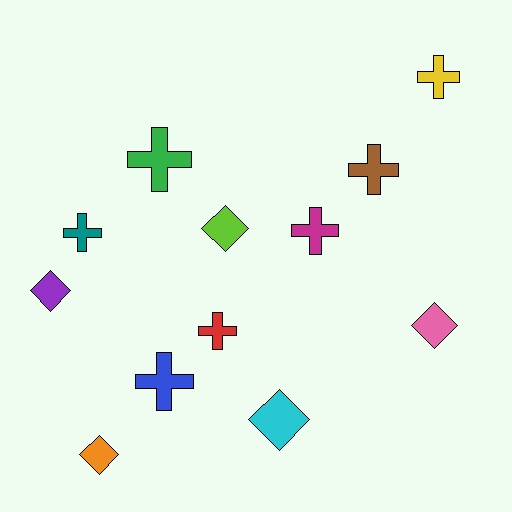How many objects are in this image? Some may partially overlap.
There are 12 objects.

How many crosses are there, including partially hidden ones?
There are 7 crosses.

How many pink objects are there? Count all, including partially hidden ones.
There is 1 pink object.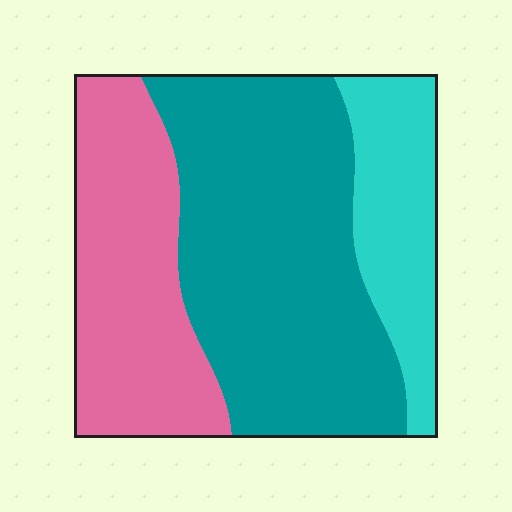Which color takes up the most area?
Teal, at roughly 50%.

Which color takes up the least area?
Cyan, at roughly 20%.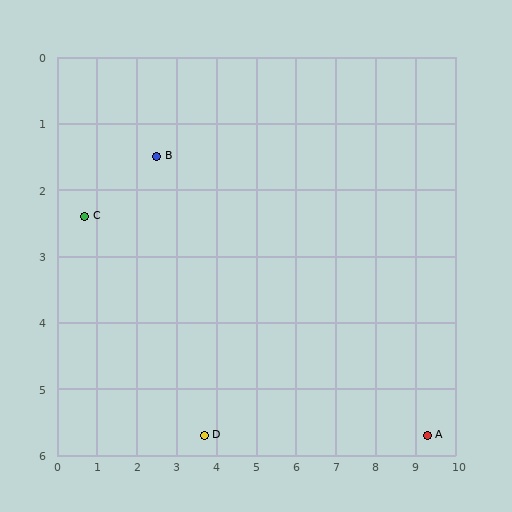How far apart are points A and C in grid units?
Points A and C are about 9.2 grid units apart.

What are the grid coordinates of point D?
Point D is at approximately (3.7, 5.7).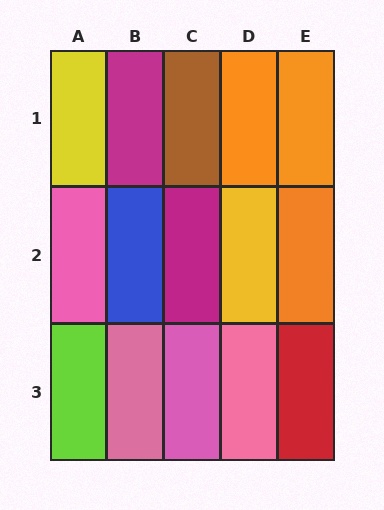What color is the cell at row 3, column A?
Lime.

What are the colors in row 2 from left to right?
Pink, blue, magenta, yellow, orange.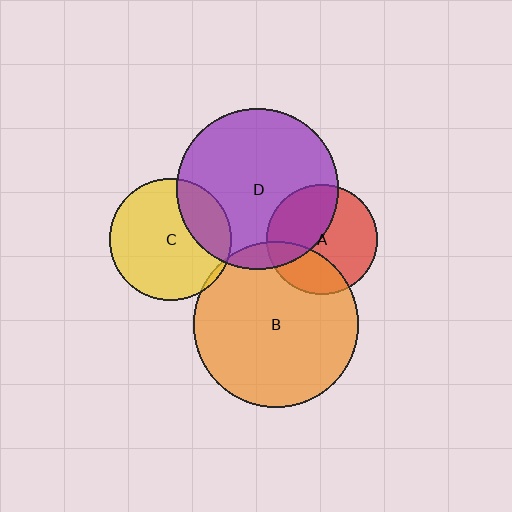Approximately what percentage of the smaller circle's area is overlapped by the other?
Approximately 25%.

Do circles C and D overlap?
Yes.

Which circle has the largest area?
Circle B (orange).